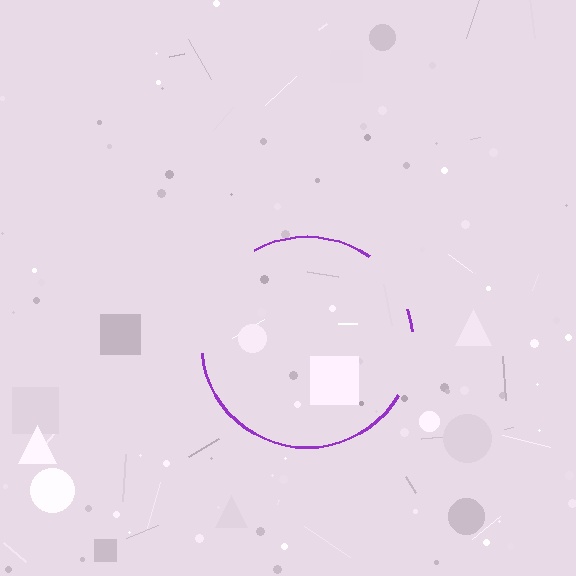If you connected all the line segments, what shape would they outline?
They would outline a circle.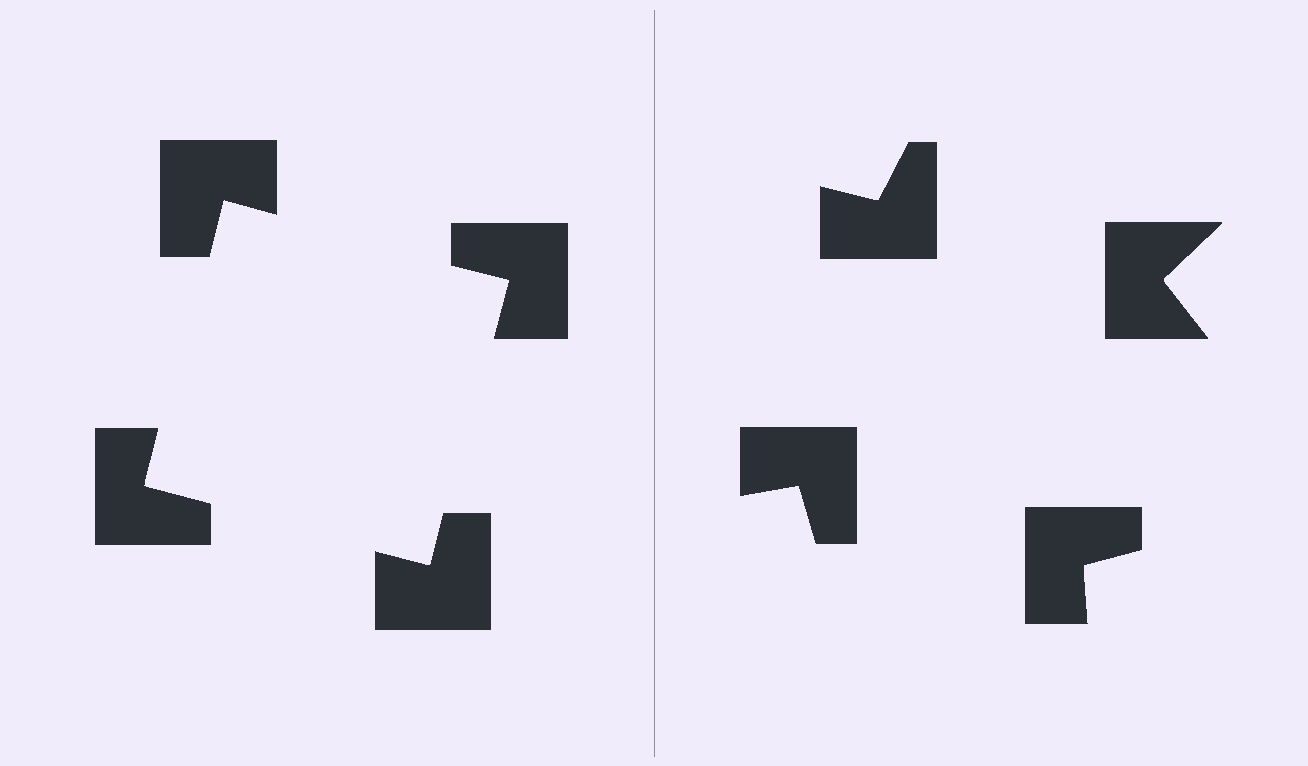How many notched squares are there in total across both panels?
8 — 4 on each side.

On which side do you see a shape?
An illusory square appears on the left side. On the right side the wedge cuts are rotated, so no coherent shape forms.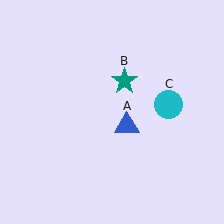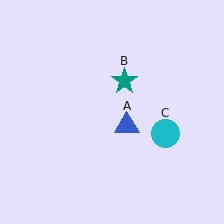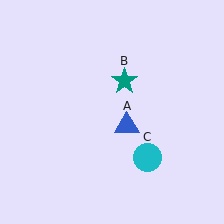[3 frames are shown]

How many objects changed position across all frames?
1 object changed position: cyan circle (object C).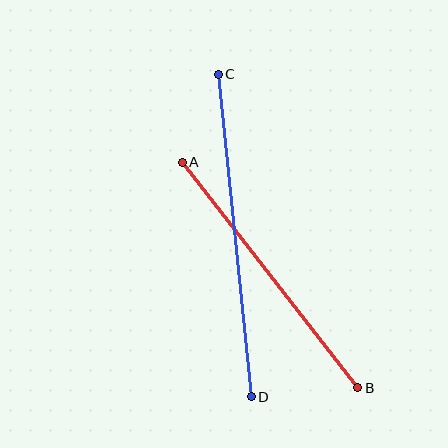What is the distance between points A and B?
The distance is approximately 286 pixels.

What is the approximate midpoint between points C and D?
The midpoint is at approximately (235, 236) pixels.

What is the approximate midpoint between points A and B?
The midpoint is at approximately (270, 275) pixels.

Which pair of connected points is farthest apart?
Points C and D are farthest apart.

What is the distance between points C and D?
The distance is approximately 324 pixels.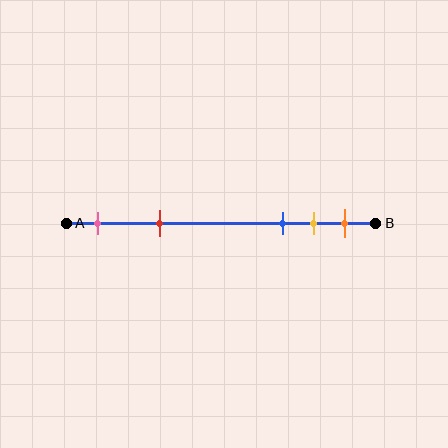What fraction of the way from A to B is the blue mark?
The blue mark is approximately 70% (0.7) of the way from A to B.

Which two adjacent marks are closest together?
The yellow and orange marks are the closest adjacent pair.